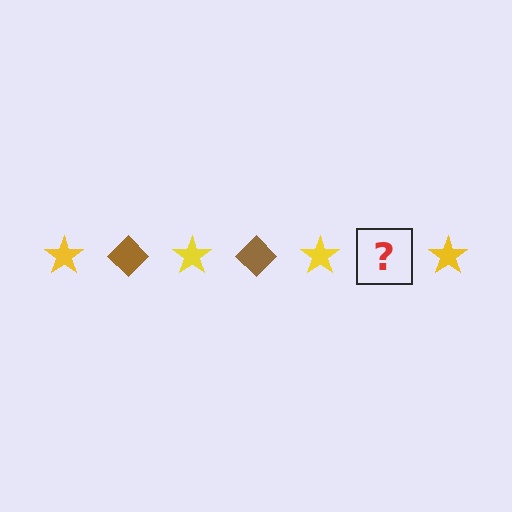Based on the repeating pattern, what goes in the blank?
The blank should be a brown diamond.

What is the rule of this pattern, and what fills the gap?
The rule is that the pattern alternates between yellow star and brown diamond. The gap should be filled with a brown diamond.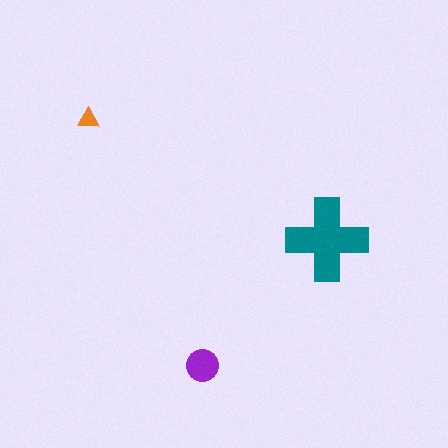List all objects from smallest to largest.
The orange triangle, the purple circle, the teal cross.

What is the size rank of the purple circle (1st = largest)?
2nd.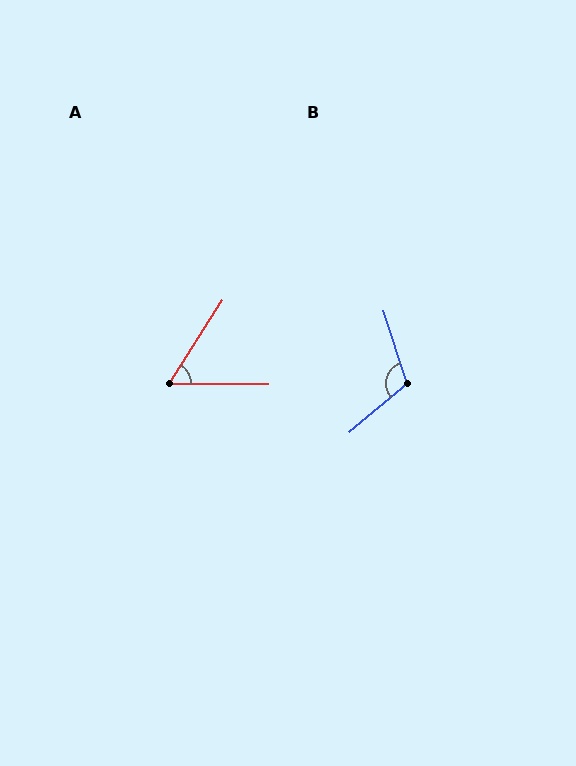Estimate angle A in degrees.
Approximately 58 degrees.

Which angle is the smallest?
A, at approximately 58 degrees.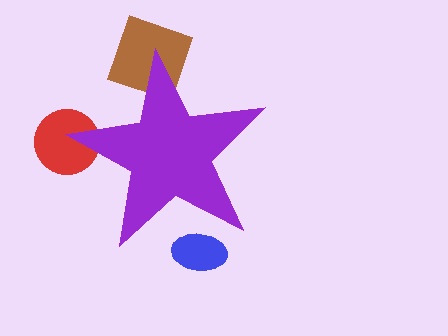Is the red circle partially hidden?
Yes, the red circle is partially hidden behind the purple star.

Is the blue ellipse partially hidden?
Yes, the blue ellipse is partially hidden behind the purple star.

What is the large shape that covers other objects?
A purple star.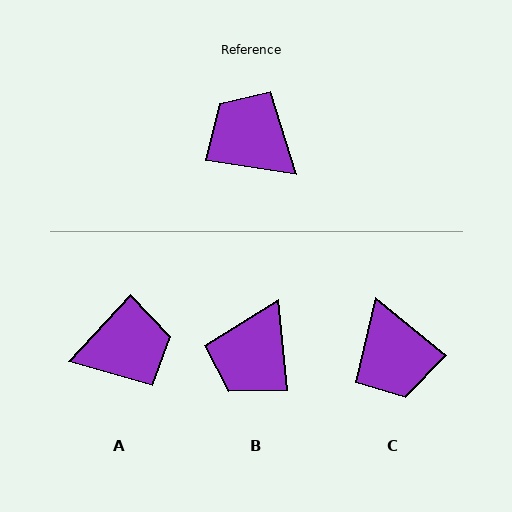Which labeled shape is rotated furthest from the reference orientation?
C, about 149 degrees away.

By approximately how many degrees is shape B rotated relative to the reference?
Approximately 104 degrees counter-clockwise.